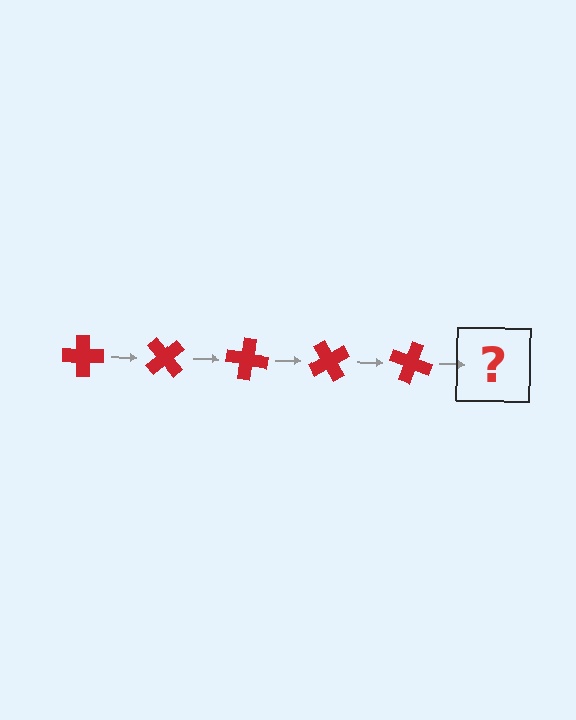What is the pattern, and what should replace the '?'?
The pattern is that the cross rotates 50 degrees each step. The '?' should be a red cross rotated 250 degrees.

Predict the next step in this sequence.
The next step is a red cross rotated 250 degrees.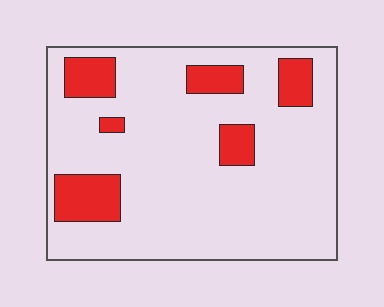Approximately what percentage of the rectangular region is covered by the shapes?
Approximately 15%.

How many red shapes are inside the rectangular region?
6.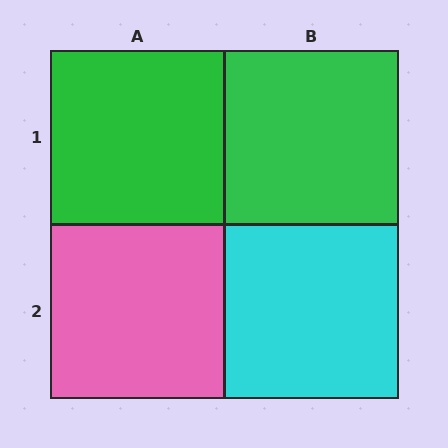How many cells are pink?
1 cell is pink.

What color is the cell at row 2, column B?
Cyan.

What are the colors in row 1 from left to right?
Green, green.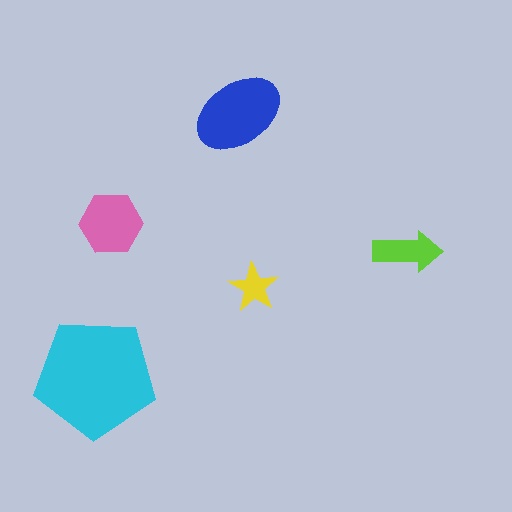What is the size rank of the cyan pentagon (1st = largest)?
1st.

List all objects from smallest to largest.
The yellow star, the lime arrow, the pink hexagon, the blue ellipse, the cyan pentagon.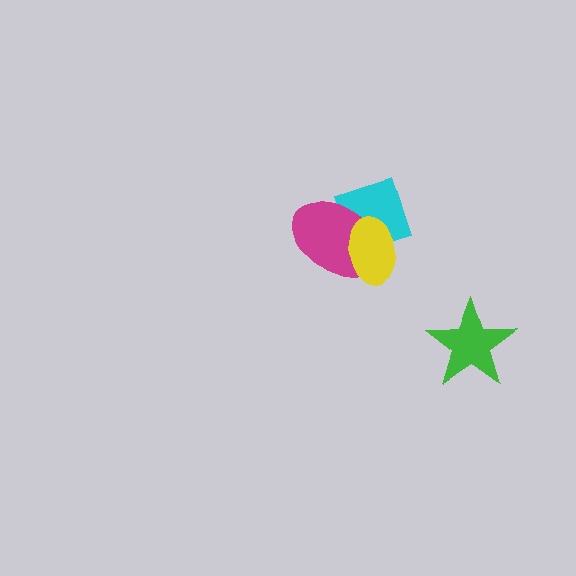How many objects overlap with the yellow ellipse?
2 objects overlap with the yellow ellipse.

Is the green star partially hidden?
No, no other shape covers it.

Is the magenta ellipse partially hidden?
Yes, it is partially covered by another shape.